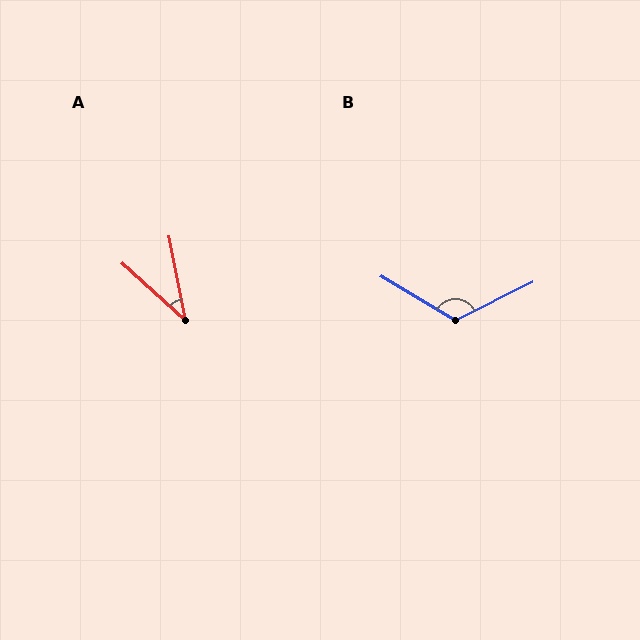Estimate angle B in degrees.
Approximately 122 degrees.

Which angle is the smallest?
A, at approximately 37 degrees.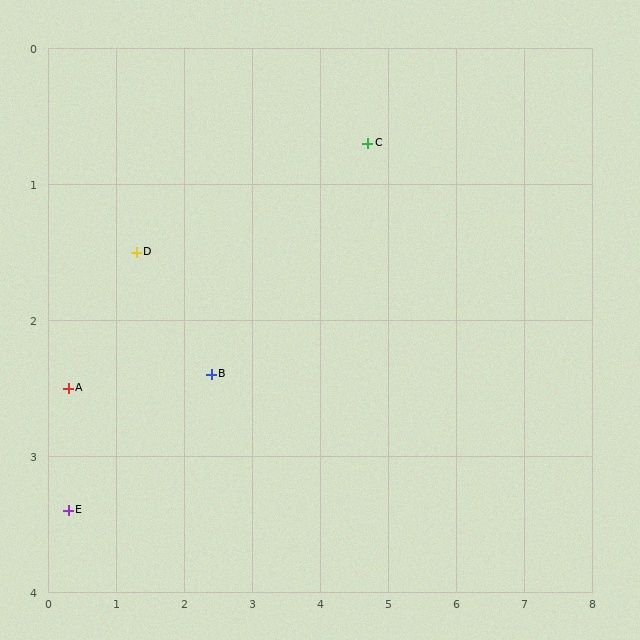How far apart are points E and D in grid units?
Points E and D are about 2.1 grid units apart.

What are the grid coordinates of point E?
Point E is at approximately (0.3, 3.4).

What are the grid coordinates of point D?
Point D is at approximately (1.3, 1.5).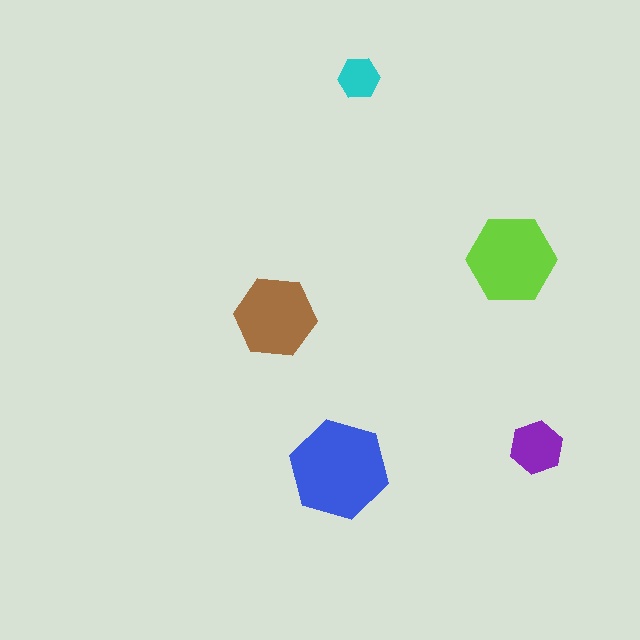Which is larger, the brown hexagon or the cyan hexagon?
The brown one.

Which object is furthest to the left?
The brown hexagon is leftmost.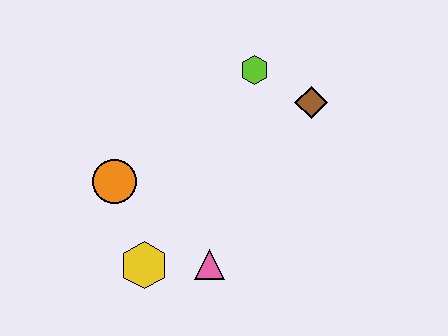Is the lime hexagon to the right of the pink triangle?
Yes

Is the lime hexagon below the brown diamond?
No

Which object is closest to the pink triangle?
The yellow hexagon is closest to the pink triangle.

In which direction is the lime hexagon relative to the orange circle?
The lime hexagon is to the right of the orange circle.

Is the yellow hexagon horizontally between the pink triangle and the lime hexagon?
No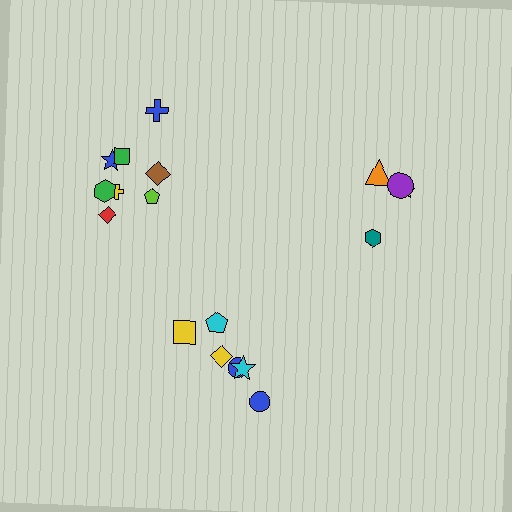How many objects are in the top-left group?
There are 8 objects.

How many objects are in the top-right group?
There are 4 objects.